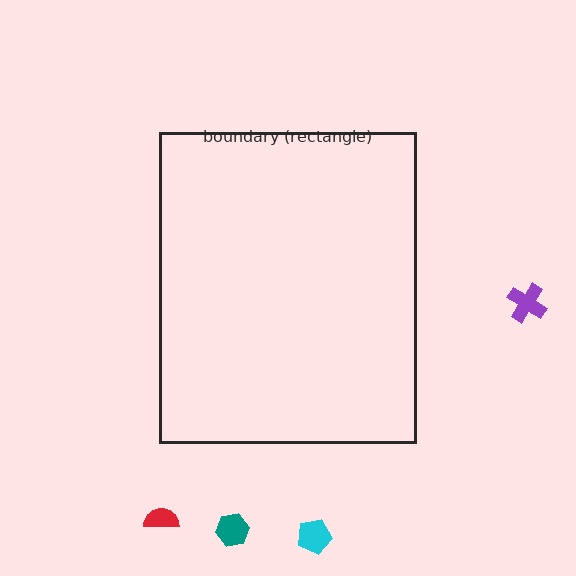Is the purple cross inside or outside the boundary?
Outside.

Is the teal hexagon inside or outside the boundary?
Outside.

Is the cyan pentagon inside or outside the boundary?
Outside.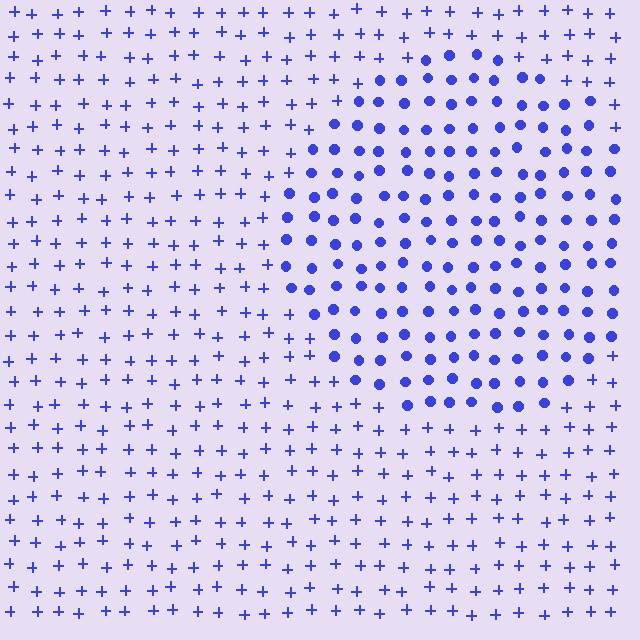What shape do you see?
I see a circle.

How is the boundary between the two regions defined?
The boundary is defined by a change in element shape: circles inside vs. plus signs outside. All elements share the same color and spacing.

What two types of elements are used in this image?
The image uses circles inside the circle region and plus signs outside it.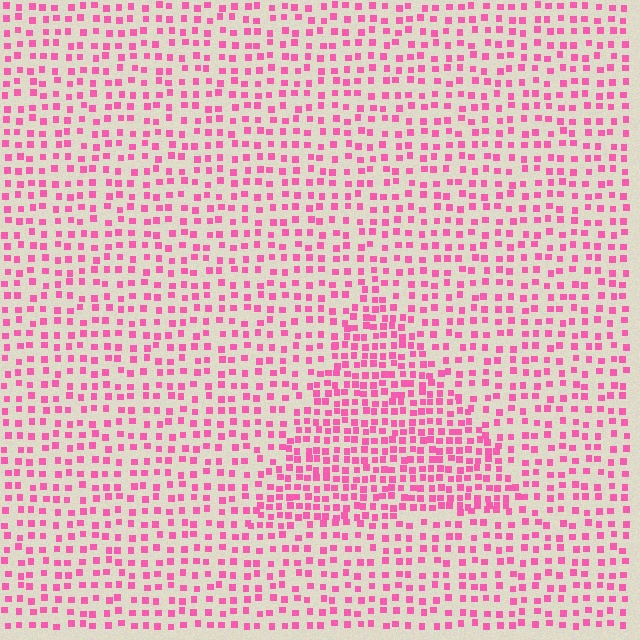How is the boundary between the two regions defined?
The boundary is defined by a change in element density (approximately 1.8x ratio). All elements are the same color, size, and shape.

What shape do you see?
I see a triangle.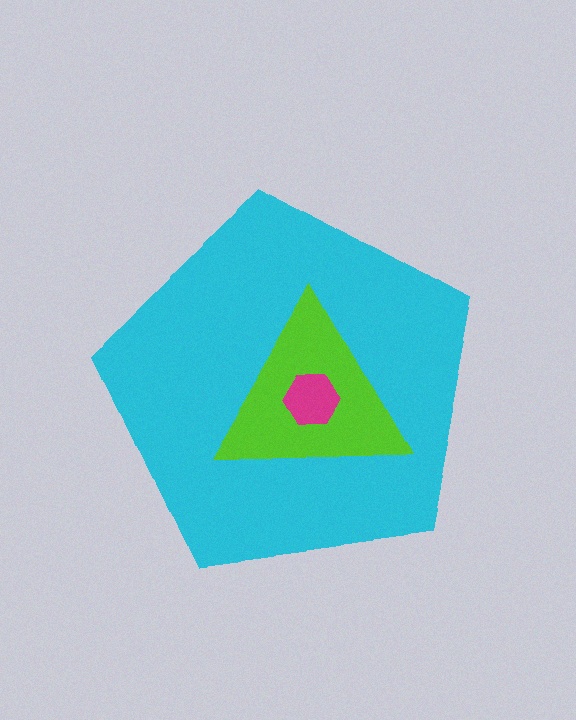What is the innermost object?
The magenta hexagon.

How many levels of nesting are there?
3.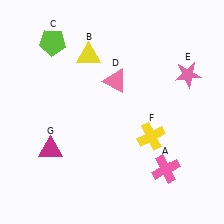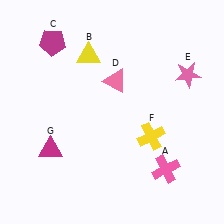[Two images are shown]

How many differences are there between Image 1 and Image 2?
There is 1 difference between the two images.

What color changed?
The pentagon (C) changed from lime in Image 1 to magenta in Image 2.